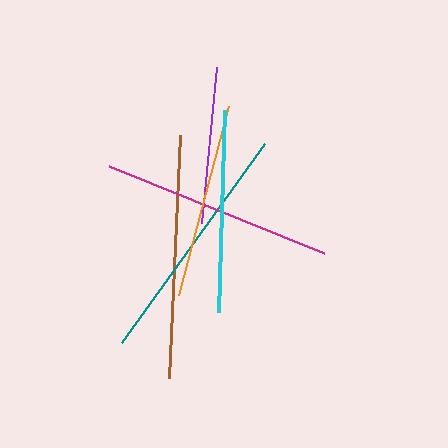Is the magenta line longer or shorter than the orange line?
The magenta line is longer than the orange line.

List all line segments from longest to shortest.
From longest to shortest: teal, brown, magenta, cyan, orange, purple.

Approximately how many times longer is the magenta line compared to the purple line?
The magenta line is approximately 1.5 times the length of the purple line.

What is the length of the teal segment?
The teal segment is approximately 245 pixels long.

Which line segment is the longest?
The teal line is the longest at approximately 245 pixels.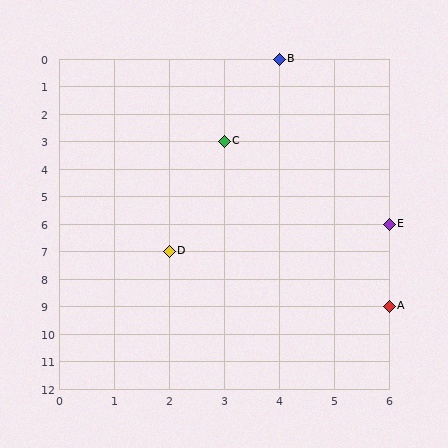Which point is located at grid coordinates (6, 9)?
Point A is at (6, 9).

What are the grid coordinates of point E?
Point E is at grid coordinates (6, 6).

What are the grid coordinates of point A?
Point A is at grid coordinates (6, 9).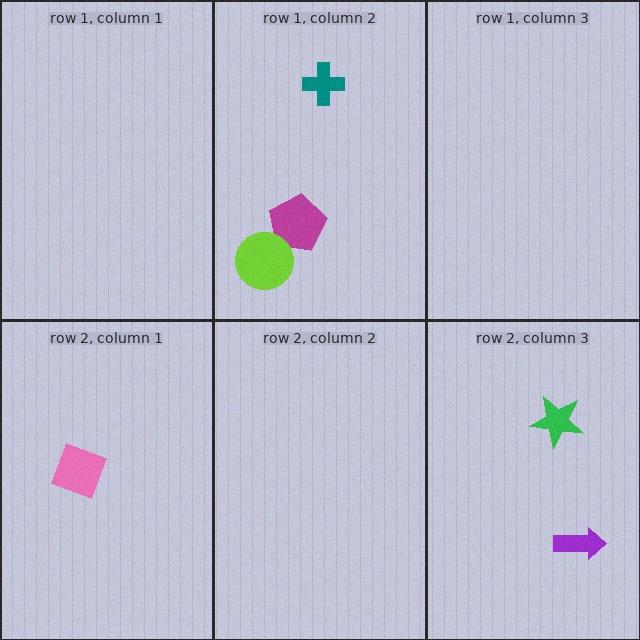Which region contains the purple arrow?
The row 2, column 3 region.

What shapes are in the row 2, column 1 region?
The pink diamond.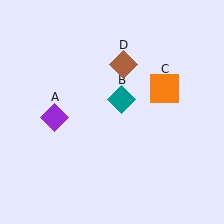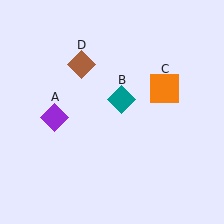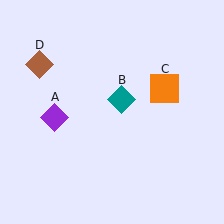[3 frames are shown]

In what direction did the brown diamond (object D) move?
The brown diamond (object D) moved left.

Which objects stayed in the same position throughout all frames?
Purple diamond (object A) and teal diamond (object B) and orange square (object C) remained stationary.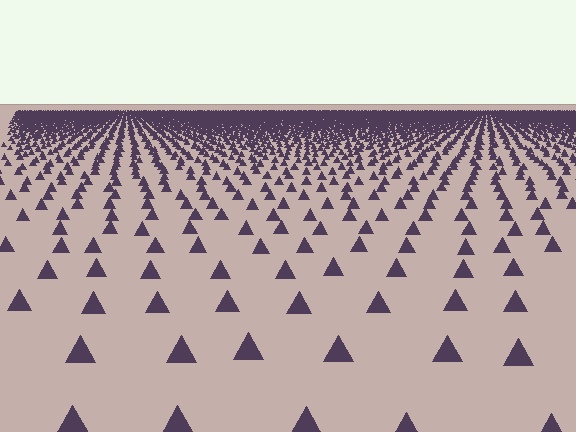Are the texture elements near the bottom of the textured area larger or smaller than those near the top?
Larger. Near the bottom, elements are closer to the viewer and appear at a bigger on-screen size.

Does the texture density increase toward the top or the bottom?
Density increases toward the top.